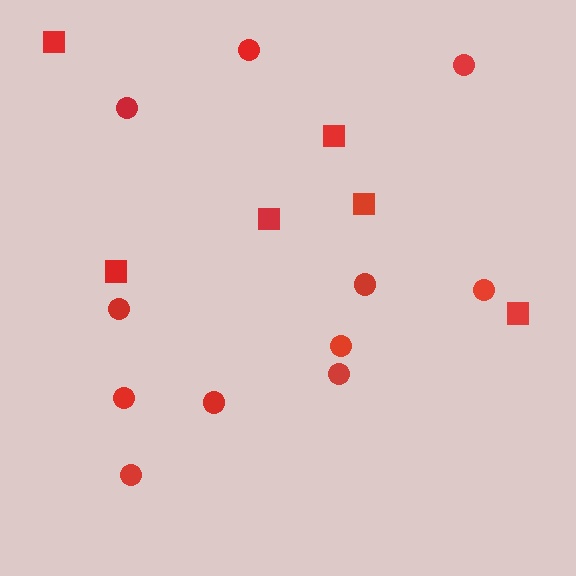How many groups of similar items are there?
There are 2 groups: one group of circles (11) and one group of squares (6).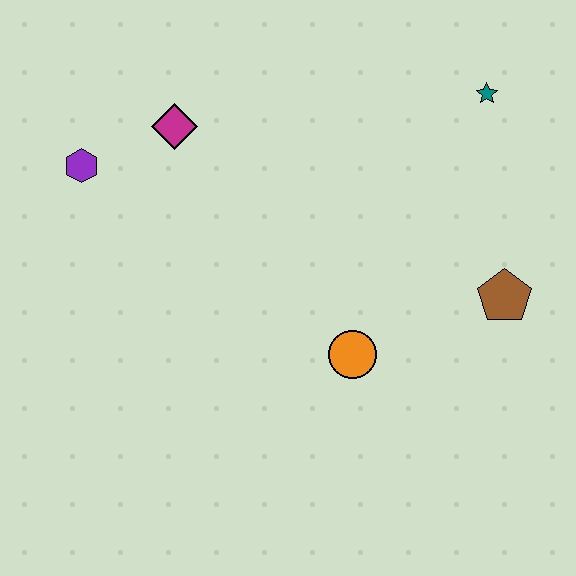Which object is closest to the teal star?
The brown pentagon is closest to the teal star.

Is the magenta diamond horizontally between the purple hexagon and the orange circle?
Yes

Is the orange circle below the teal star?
Yes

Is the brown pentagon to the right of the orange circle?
Yes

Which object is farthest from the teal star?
The purple hexagon is farthest from the teal star.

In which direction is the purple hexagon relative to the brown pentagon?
The purple hexagon is to the left of the brown pentagon.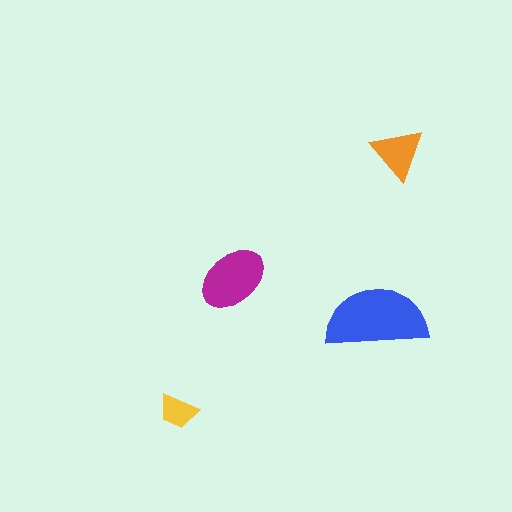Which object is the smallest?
The yellow trapezoid.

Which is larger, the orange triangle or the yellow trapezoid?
The orange triangle.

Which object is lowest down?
The yellow trapezoid is bottommost.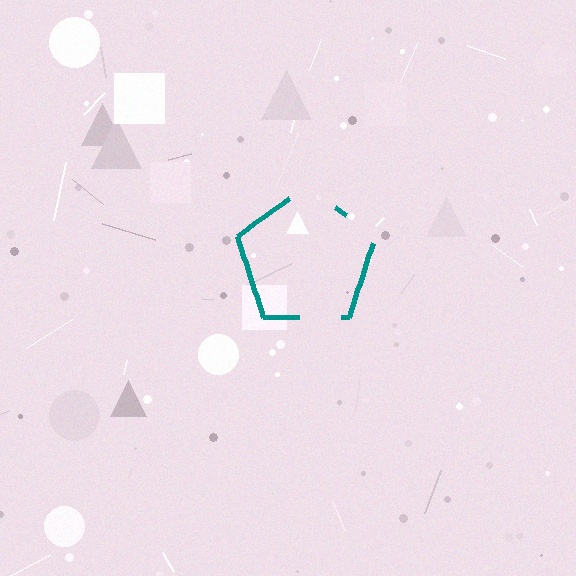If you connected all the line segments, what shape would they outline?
They would outline a pentagon.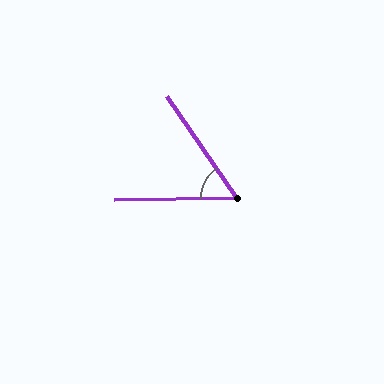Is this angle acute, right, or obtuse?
It is acute.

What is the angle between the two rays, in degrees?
Approximately 56 degrees.